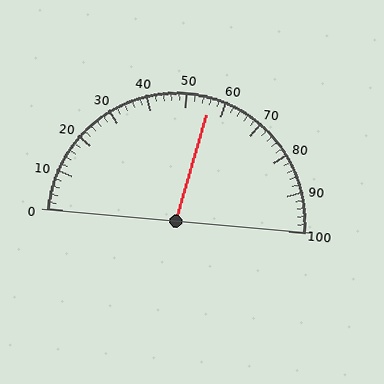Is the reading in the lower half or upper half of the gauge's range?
The reading is in the upper half of the range (0 to 100).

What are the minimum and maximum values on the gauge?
The gauge ranges from 0 to 100.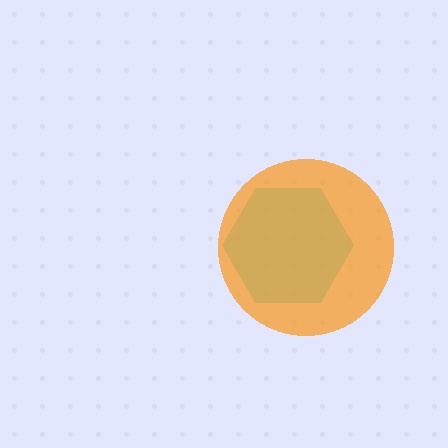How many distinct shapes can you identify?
There are 2 distinct shapes: a cyan hexagon, an orange circle.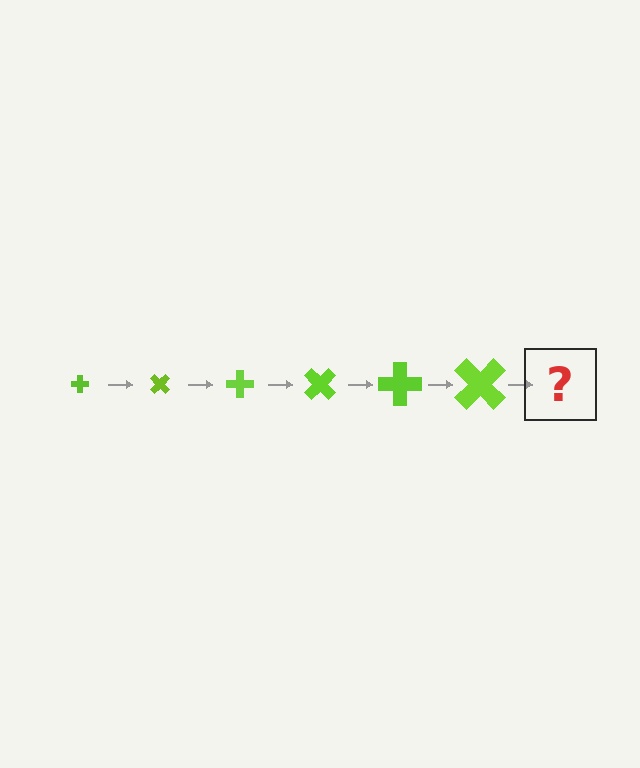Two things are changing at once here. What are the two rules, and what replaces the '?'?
The two rules are that the cross grows larger each step and it rotates 45 degrees each step. The '?' should be a cross, larger than the previous one and rotated 270 degrees from the start.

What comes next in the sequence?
The next element should be a cross, larger than the previous one and rotated 270 degrees from the start.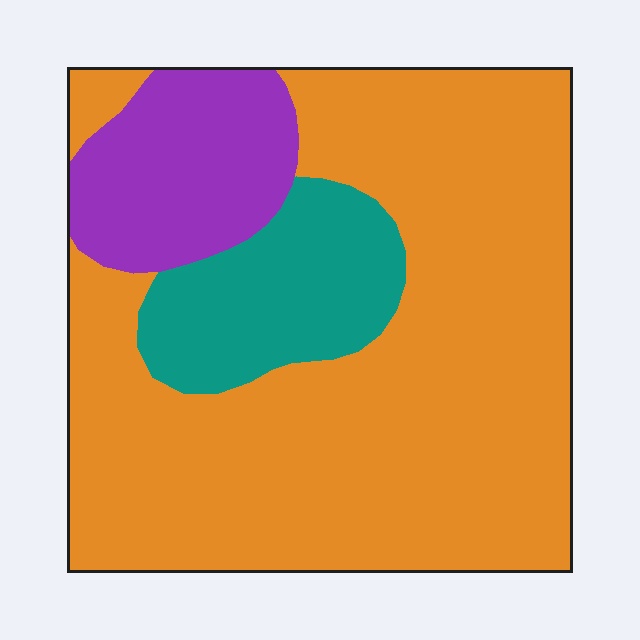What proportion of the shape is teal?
Teal takes up about one sixth (1/6) of the shape.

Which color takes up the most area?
Orange, at roughly 70%.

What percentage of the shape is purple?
Purple covers around 15% of the shape.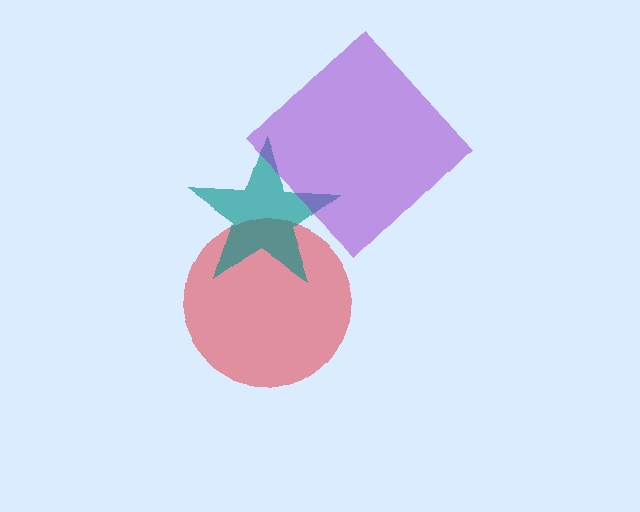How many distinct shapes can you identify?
There are 3 distinct shapes: a red circle, a teal star, a purple diamond.